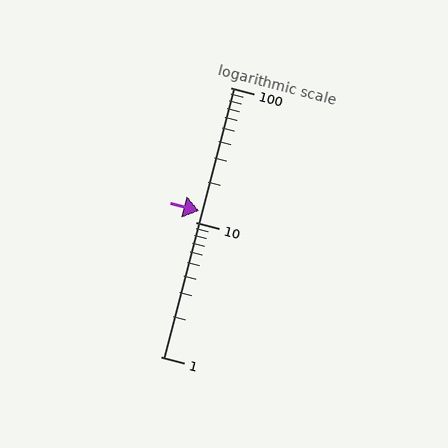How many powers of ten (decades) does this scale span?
The scale spans 2 decades, from 1 to 100.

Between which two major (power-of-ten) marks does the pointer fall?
The pointer is between 10 and 100.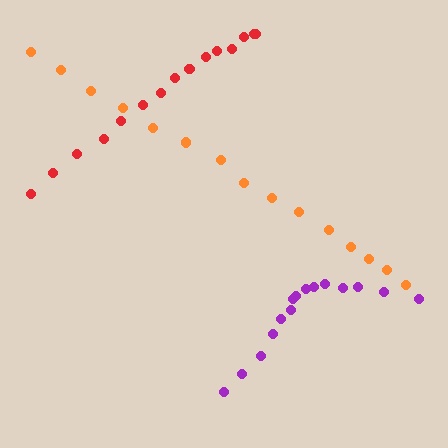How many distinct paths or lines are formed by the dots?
There are 3 distinct paths.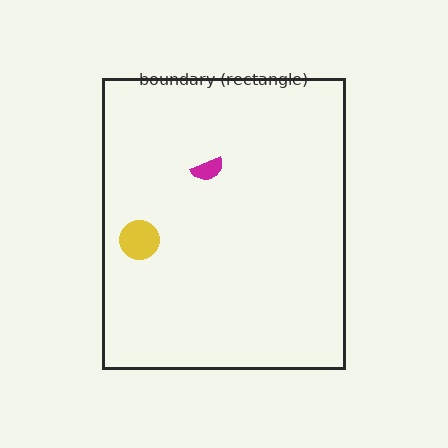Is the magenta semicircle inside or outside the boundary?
Inside.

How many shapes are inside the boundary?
2 inside, 0 outside.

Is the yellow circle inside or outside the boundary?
Inside.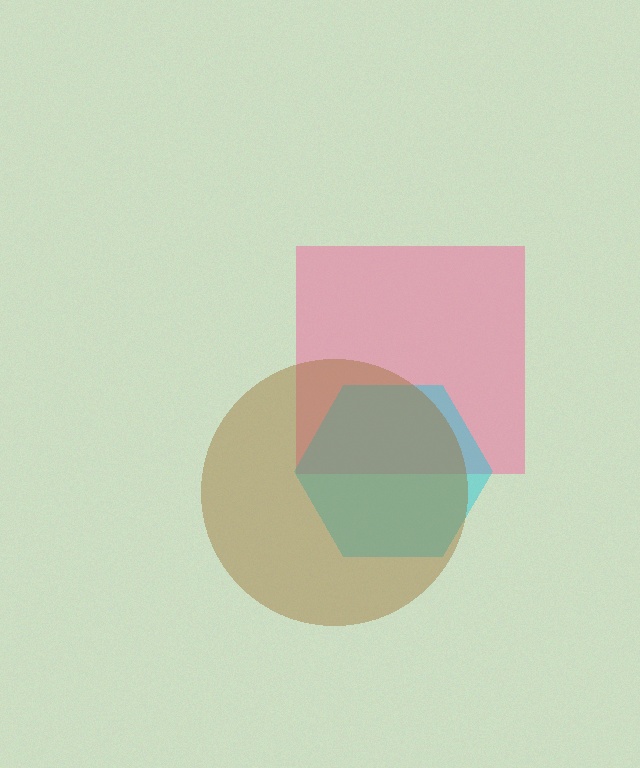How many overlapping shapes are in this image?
There are 3 overlapping shapes in the image.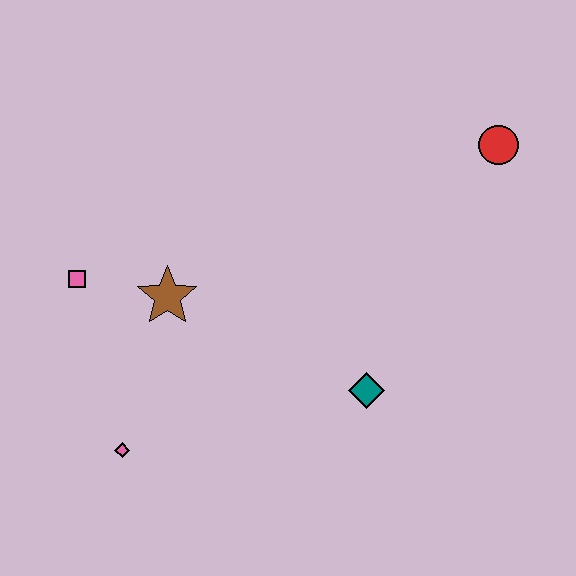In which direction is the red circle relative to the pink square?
The red circle is to the right of the pink square.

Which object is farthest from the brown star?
The red circle is farthest from the brown star.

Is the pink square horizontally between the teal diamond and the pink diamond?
No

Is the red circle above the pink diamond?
Yes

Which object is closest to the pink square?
The brown star is closest to the pink square.